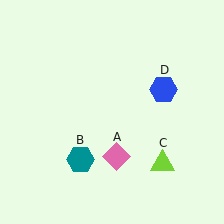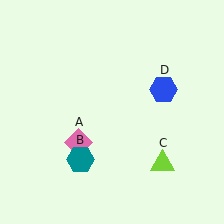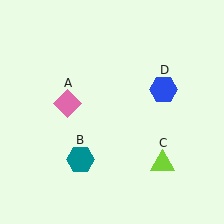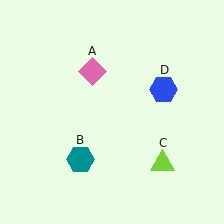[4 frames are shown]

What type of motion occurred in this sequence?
The pink diamond (object A) rotated clockwise around the center of the scene.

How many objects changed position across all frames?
1 object changed position: pink diamond (object A).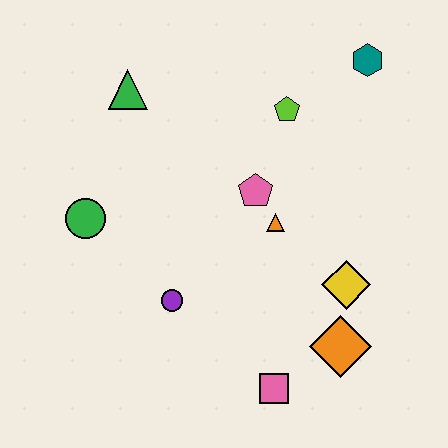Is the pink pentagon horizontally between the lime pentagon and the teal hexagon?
No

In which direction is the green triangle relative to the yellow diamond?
The green triangle is to the left of the yellow diamond.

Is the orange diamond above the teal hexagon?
No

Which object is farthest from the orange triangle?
The green triangle is farthest from the orange triangle.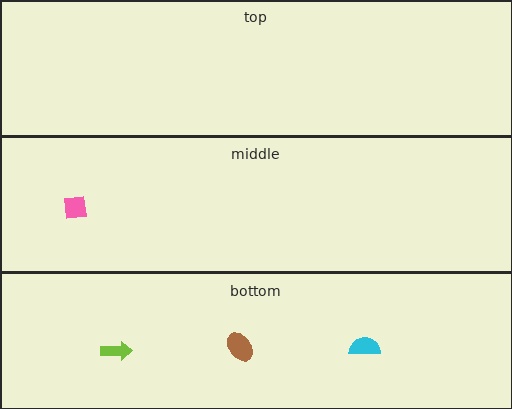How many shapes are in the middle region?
1.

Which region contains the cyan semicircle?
The bottom region.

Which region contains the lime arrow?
The bottom region.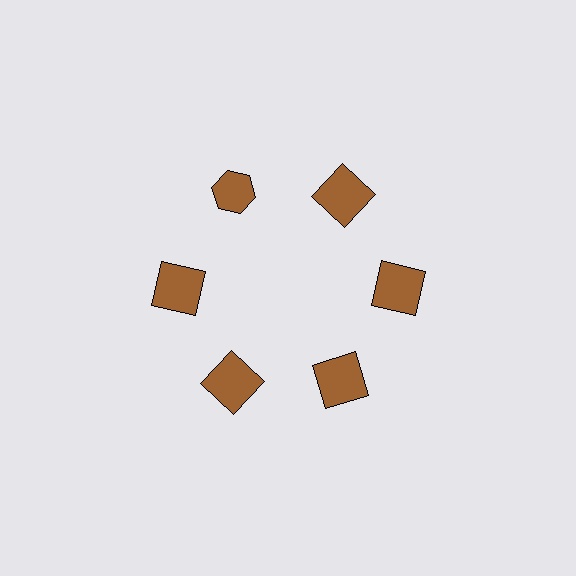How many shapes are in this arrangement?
There are 6 shapes arranged in a ring pattern.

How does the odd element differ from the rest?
It has a different shape: hexagon instead of square.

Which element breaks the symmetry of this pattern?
The brown hexagon at roughly the 11 o'clock position breaks the symmetry. All other shapes are brown squares.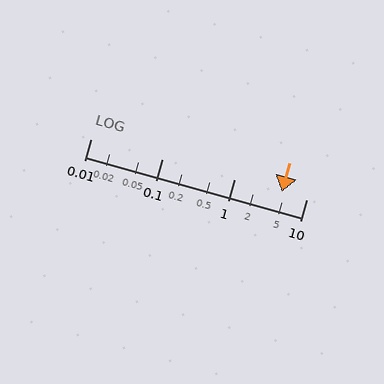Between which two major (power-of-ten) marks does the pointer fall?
The pointer is between 1 and 10.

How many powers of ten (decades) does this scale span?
The scale spans 3 decades, from 0.01 to 10.